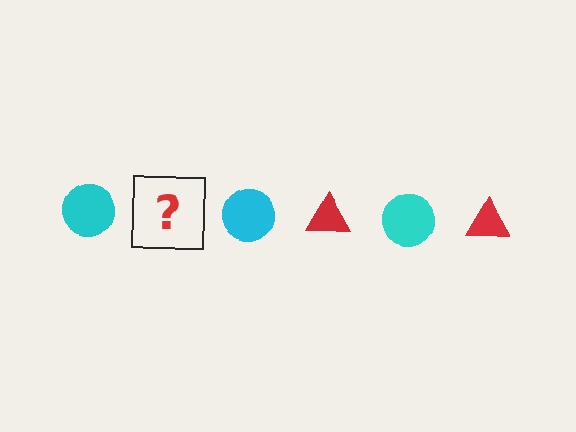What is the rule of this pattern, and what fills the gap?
The rule is that the pattern alternates between cyan circle and red triangle. The gap should be filled with a red triangle.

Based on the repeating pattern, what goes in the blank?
The blank should be a red triangle.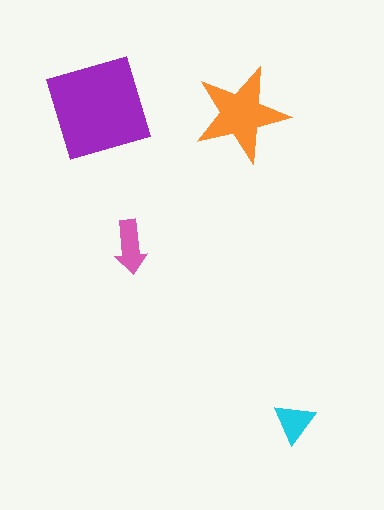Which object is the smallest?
The cyan triangle.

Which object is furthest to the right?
The cyan triangle is rightmost.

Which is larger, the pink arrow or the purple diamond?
The purple diamond.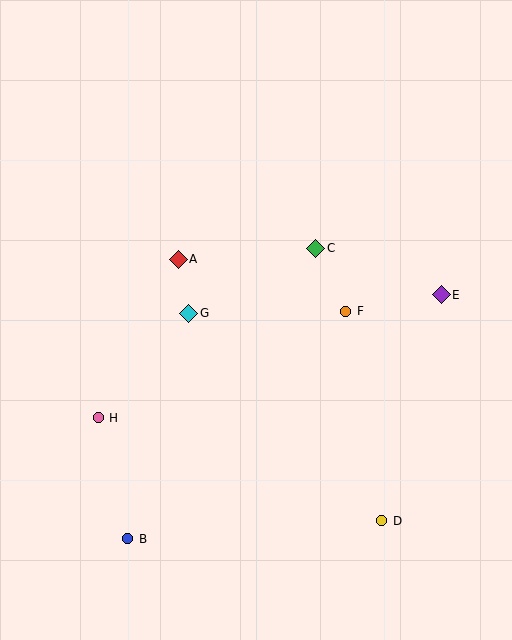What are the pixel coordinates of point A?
Point A is at (178, 259).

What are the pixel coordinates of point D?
Point D is at (382, 521).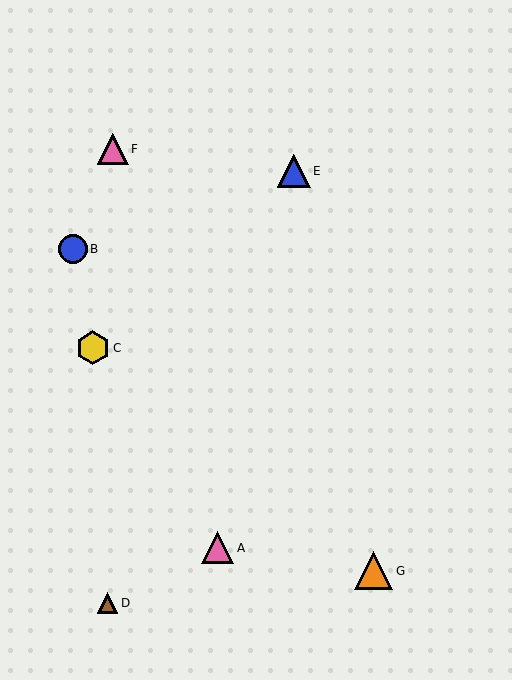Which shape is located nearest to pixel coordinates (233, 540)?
The pink triangle (labeled A) at (218, 548) is nearest to that location.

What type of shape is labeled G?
Shape G is an orange triangle.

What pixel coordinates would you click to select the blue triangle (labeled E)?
Click at (294, 171) to select the blue triangle E.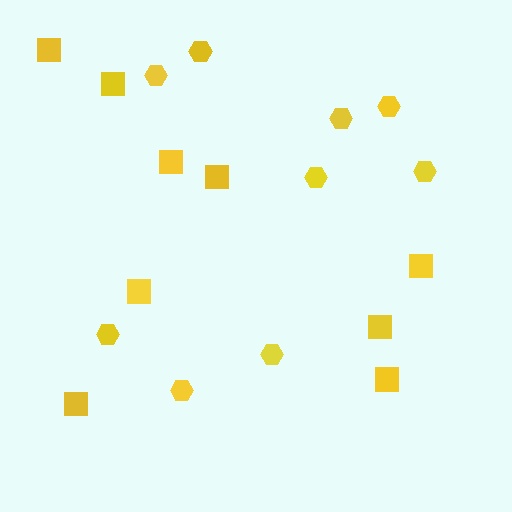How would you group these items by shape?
There are 2 groups: one group of squares (9) and one group of hexagons (9).